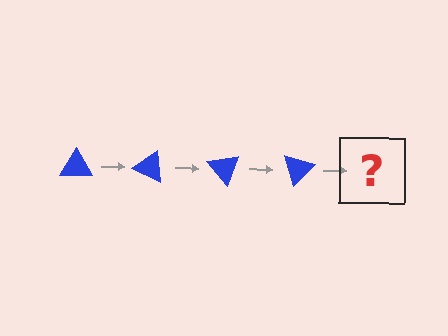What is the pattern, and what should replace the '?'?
The pattern is that the triangle rotates 25 degrees each step. The '?' should be a blue triangle rotated 100 degrees.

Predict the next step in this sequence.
The next step is a blue triangle rotated 100 degrees.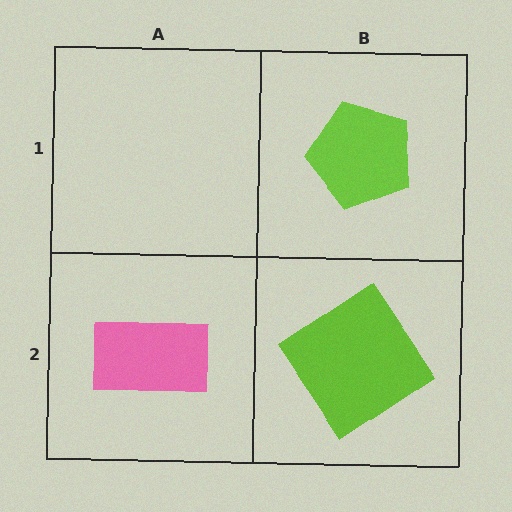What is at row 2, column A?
A pink rectangle.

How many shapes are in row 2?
2 shapes.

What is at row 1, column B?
A lime pentagon.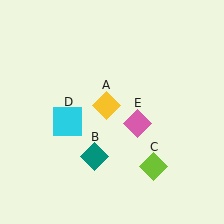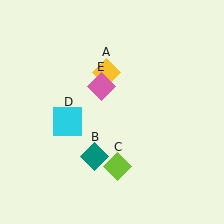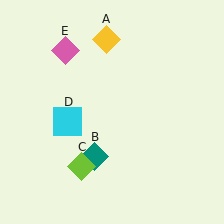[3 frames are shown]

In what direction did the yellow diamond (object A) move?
The yellow diamond (object A) moved up.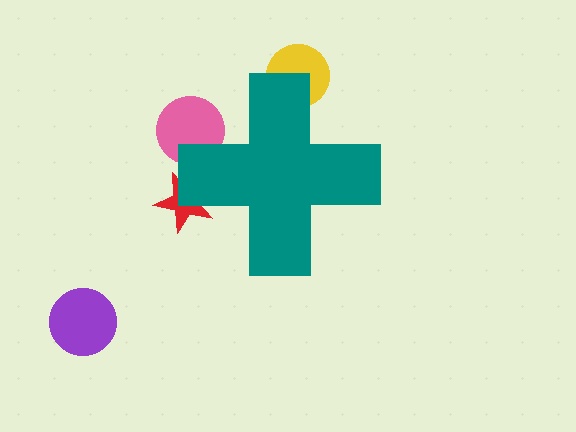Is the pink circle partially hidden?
Yes, the pink circle is partially hidden behind the teal cross.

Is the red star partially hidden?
Yes, the red star is partially hidden behind the teal cross.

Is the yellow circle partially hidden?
Yes, the yellow circle is partially hidden behind the teal cross.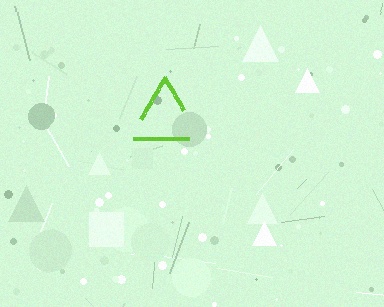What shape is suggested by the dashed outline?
The dashed outline suggests a triangle.